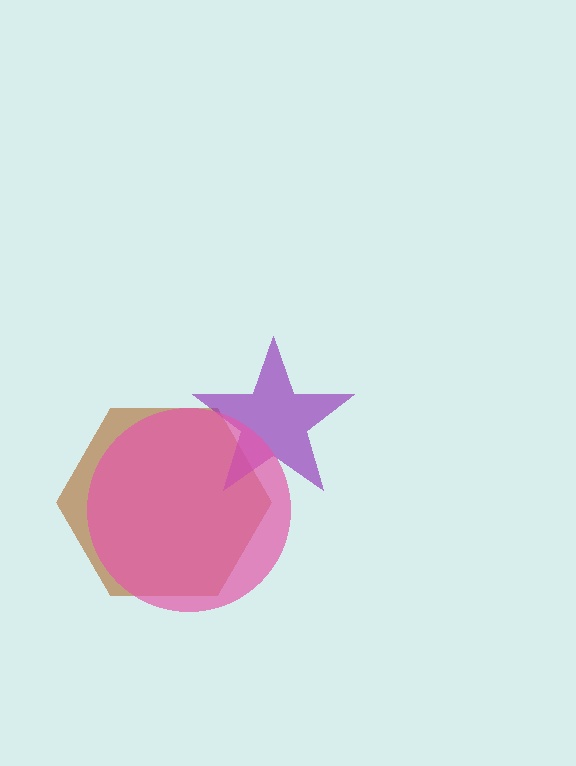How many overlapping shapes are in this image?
There are 3 overlapping shapes in the image.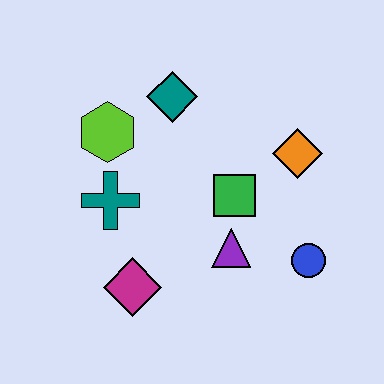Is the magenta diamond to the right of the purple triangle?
No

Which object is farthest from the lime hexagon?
The blue circle is farthest from the lime hexagon.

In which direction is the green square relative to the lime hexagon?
The green square is to the right of the lime hexagon.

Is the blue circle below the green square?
Yes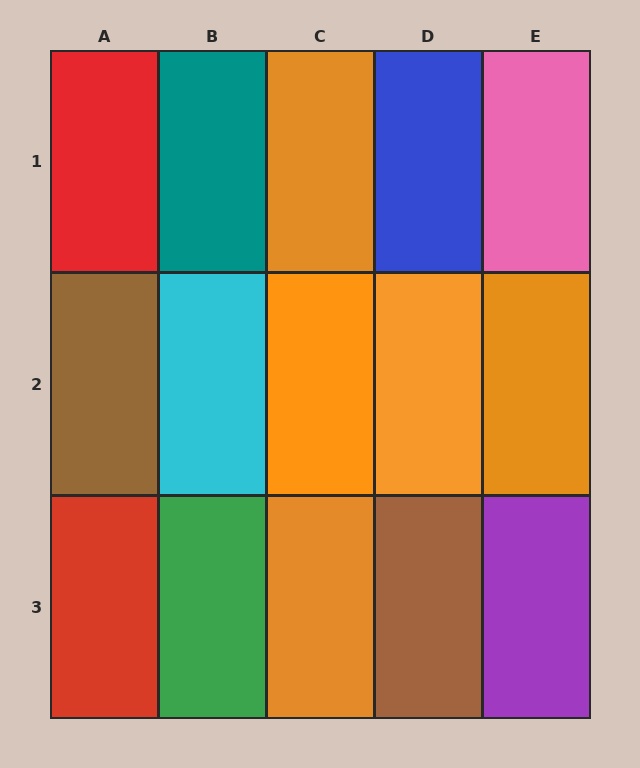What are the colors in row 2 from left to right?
Brown, cyan, orange, orange, orange.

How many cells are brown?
2 cells are brown.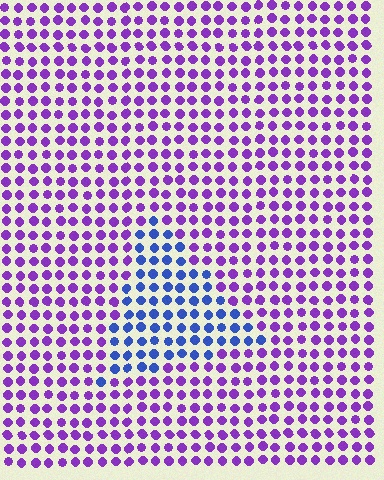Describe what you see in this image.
The image is filled with small purple elements in a uniform arrangement. A triangle-shaped region is visible where the elements are tinted to a slightly different hue, forming a subtle color boundary.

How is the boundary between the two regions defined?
The boundary is defined purely by a slight shift in hue (about 51 degrees). Spacing, size, and orientation are identical on both sides.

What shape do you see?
I see a triangle.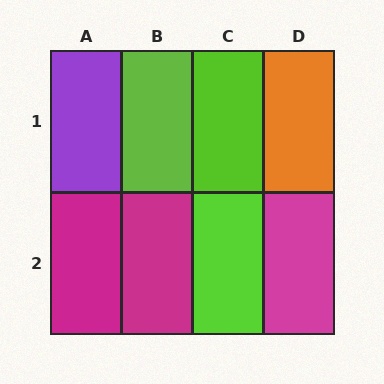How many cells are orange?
1 cell is orange.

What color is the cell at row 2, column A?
Magenta.